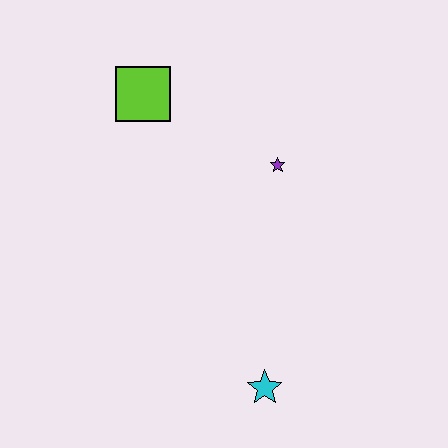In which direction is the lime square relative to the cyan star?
The lime square is above the cyan star.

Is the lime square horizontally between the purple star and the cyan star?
No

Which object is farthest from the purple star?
The cyan star is farthest from the purple star.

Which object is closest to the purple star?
The lime square is closest to the purple star.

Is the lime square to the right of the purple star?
No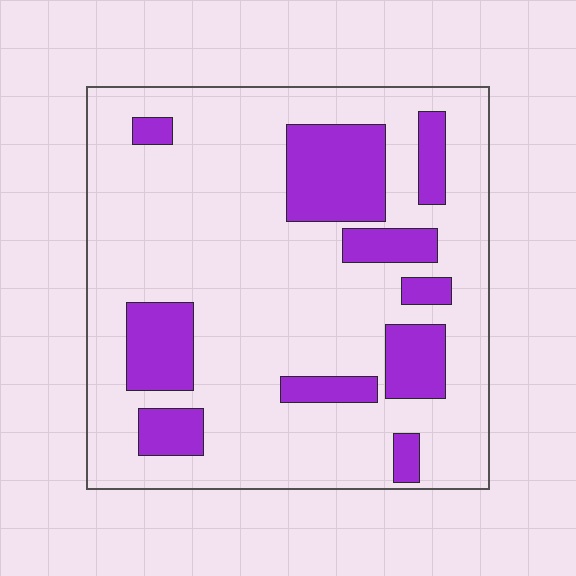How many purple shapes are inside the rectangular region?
10.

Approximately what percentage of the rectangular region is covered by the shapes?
Approximately 20%.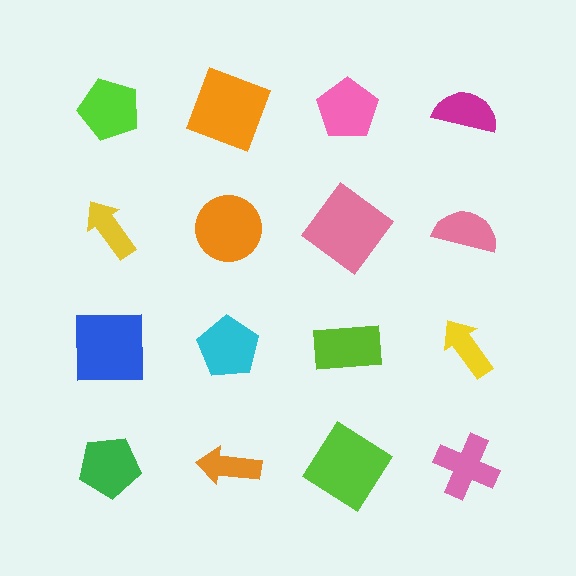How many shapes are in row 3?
4 shapes.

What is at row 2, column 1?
A yellow arrow.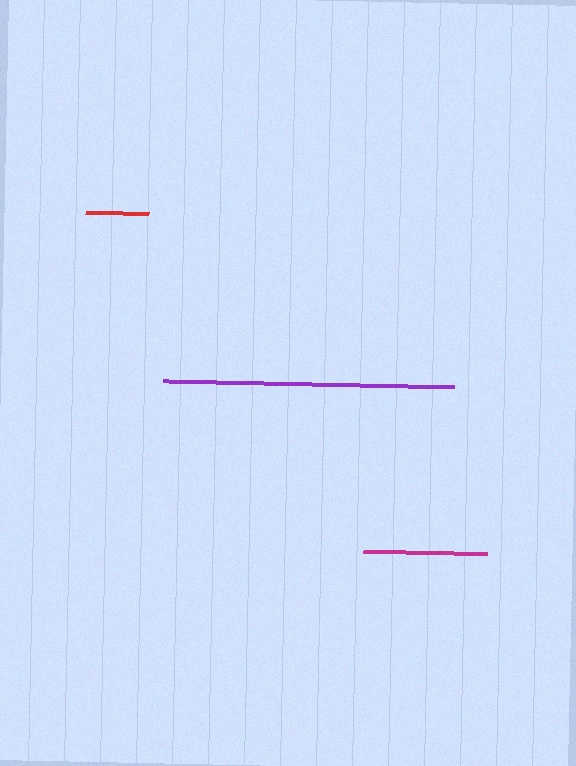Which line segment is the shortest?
The red line is the shortest at approximately 63 pixels.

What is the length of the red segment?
The red segment is approximately 63 pixels long.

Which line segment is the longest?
The purple line is the longest at approximately 291 pixels.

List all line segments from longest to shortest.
From longest to shortest: purple, magenta, red.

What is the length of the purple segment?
The purple segment is approximately 291 pixels long.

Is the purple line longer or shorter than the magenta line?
The purple line is longer than the magenta line.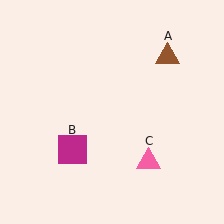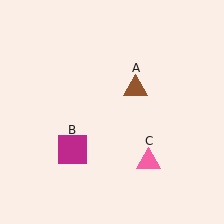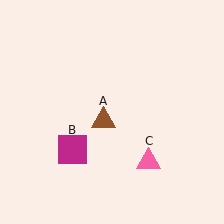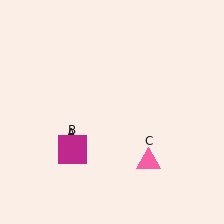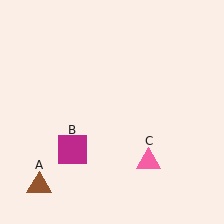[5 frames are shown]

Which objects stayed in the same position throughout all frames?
Magenta square (object B) and pink triangle (object C) remained stationary.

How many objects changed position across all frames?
1 object changed position: brown triangle (object A).